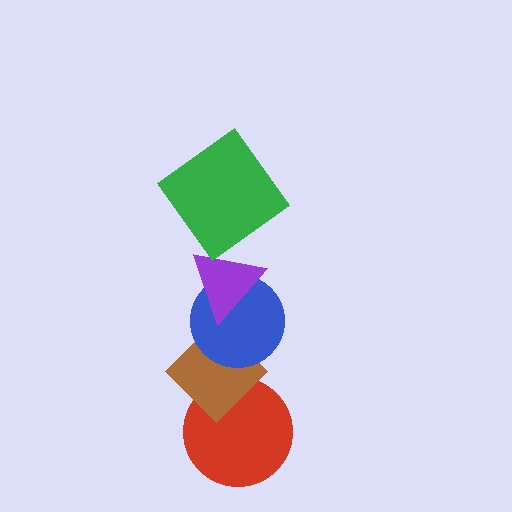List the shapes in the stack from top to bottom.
From top to bottom: the green diamond, the purple triangle, the blue circle, the brown diamond, the red circle.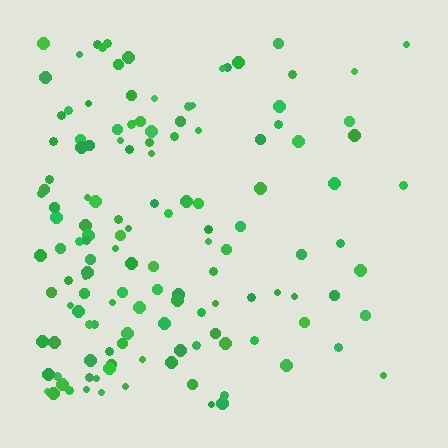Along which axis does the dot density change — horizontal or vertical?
Horizontal.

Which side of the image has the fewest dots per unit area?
The right.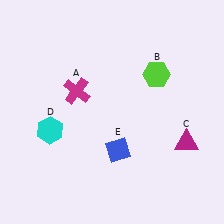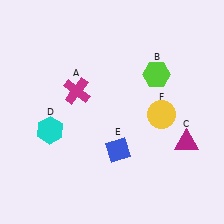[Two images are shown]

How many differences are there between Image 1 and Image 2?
There is 1 difference between the two images.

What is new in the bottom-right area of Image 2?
A yellow circle (F) was added in the bottom-right area of Image 2.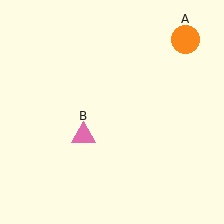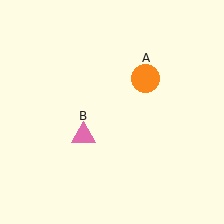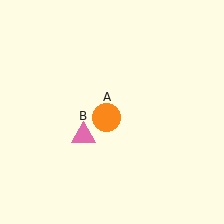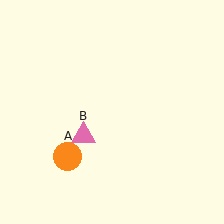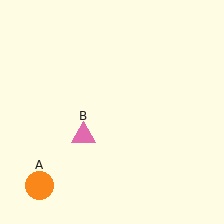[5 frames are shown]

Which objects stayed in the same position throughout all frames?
Pink triangle (object B) remained stationary.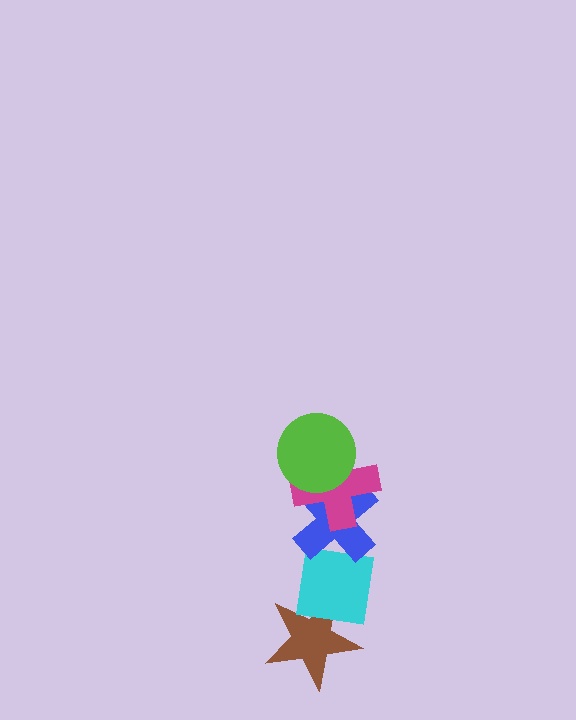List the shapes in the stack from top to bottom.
From top to bottom: the lime circle, the magenta cross, the blue cross, the cyan square, the brown star.